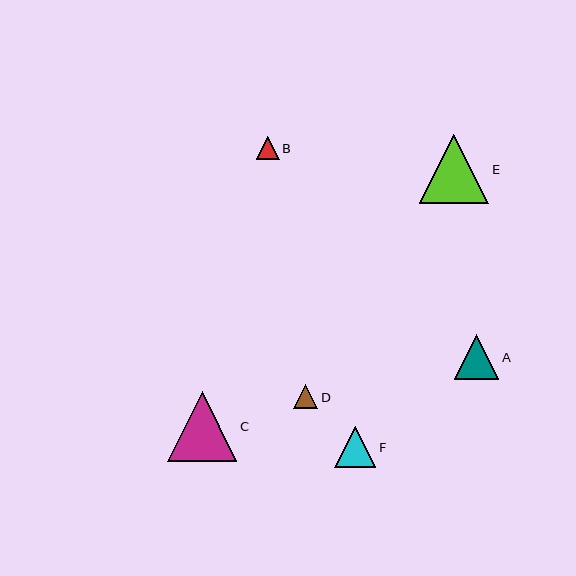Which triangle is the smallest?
Triangle B is the smallest with a size of approximately 23 pixels.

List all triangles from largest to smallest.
From largest to smallest: C, E, A, F, D, B.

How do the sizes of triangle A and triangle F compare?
Triangle A and triangle F are approximately the same size.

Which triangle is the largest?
Triangle C is the largest with a size of approximately 69 pixels.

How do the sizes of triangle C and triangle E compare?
Triangle C and triangle E are approximately the same size.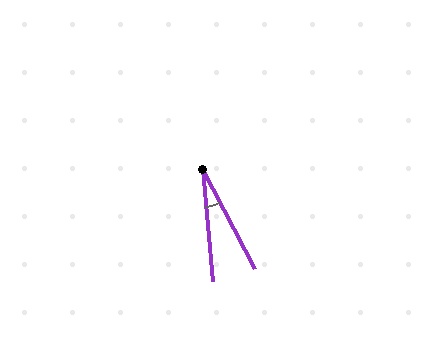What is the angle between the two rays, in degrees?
Approximately 22 degrees.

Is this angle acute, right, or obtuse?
It is acute.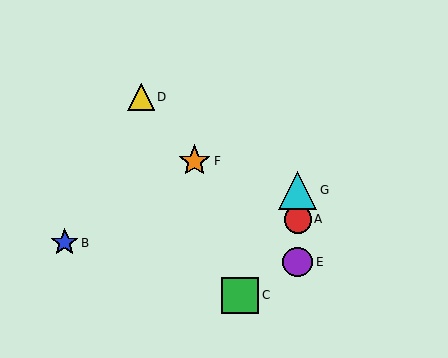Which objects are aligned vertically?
Objects A, E, G are aligned vertically.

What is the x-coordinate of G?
Object G is at x≈298.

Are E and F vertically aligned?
No, E is at x≈298 and F is at x≈195.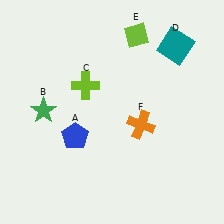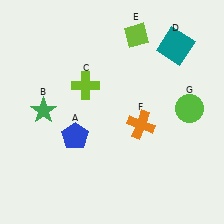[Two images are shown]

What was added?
A lime circle (G) was added in Image 2.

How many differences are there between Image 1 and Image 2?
There is 1 difference between the two images.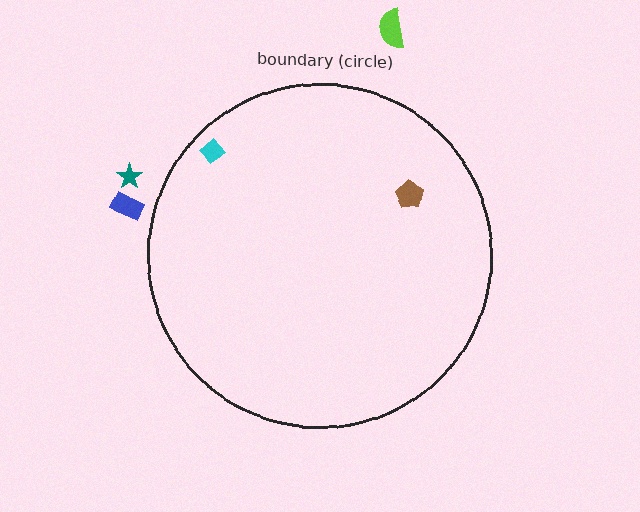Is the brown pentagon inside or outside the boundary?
Inside.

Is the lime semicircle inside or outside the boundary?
Outside.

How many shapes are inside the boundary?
2 inside, 3 outside.